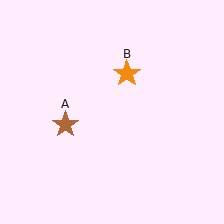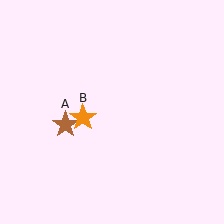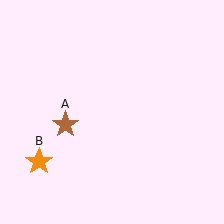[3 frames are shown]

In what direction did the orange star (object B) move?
The orange star (object B) moved down and to the left.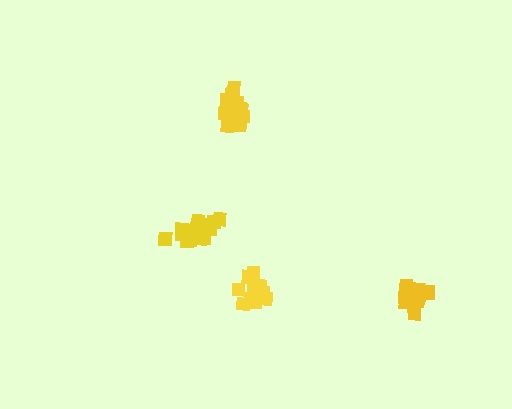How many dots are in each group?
Group 1: 14 dots, Group 2: 19 dots, Group 3: 19 dots, Group 4: 14 dots (66 total).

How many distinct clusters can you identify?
There are 4 distinct clusters.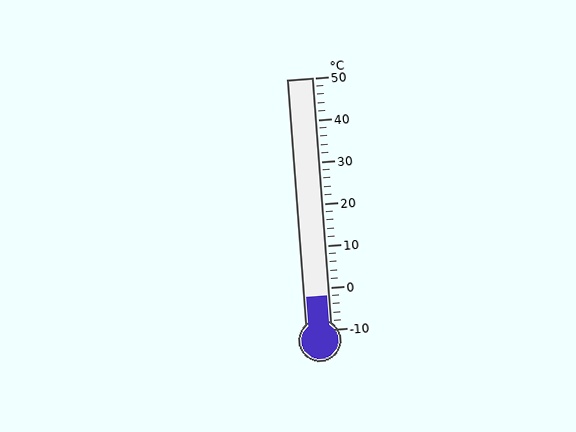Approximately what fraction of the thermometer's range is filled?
The thermometer is filled to approximately 15% of its range.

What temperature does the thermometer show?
The thermometer shows approximately -2°C.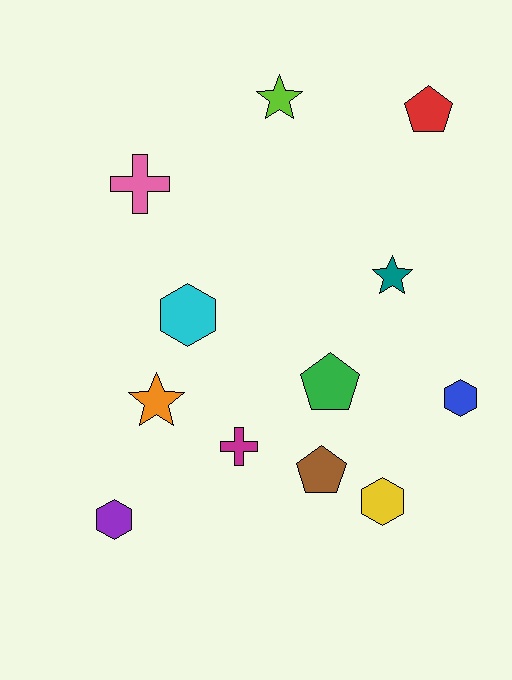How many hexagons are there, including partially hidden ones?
There are 4 hexagons.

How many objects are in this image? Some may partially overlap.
There are 12 objects.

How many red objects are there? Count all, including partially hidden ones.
There is 1 red object.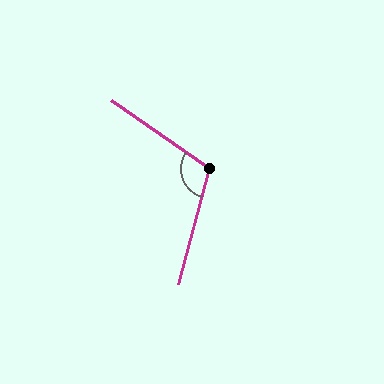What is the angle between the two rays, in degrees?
Approximately 109 degrees.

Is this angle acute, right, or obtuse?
It is obtuse.